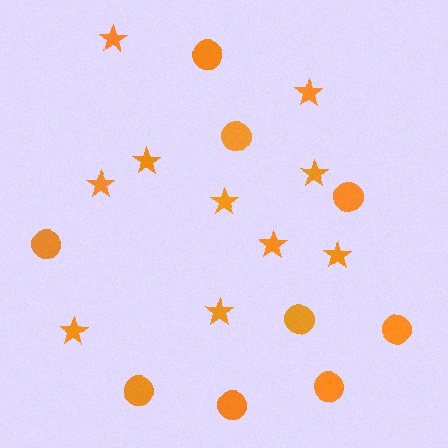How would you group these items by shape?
There are 2 groups: one group of stars (10) and one group of circles (9).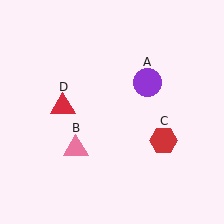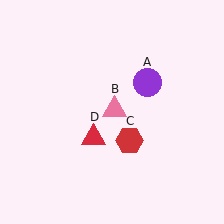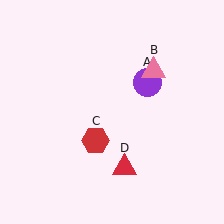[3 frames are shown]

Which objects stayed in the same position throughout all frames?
Purple circle (object A) remained stationary.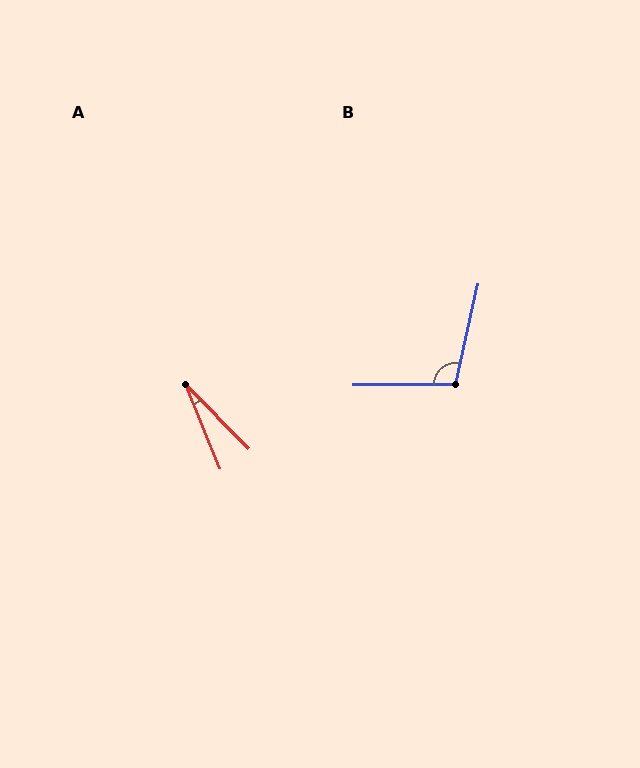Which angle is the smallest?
A, at approximately 22 degrees.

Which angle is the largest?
B, at approximately 103 degrees.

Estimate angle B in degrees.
Approximately 103 degrees.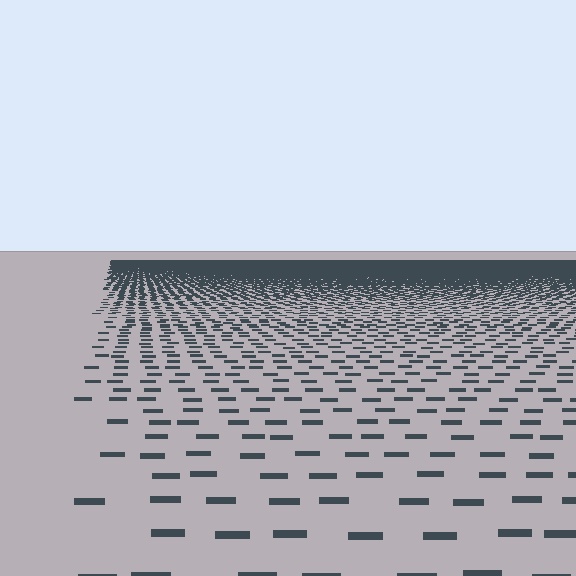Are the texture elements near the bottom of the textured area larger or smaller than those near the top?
Larger. Near the bottom, elements are closer to the viewer and appear at a bigger on-screen size.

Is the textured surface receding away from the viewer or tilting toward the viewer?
The surface is receding away from the viewer. Texture elements get smaller and denser toward the top.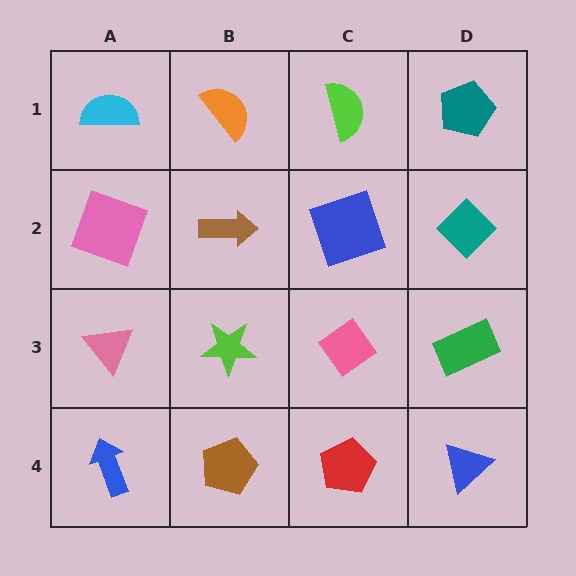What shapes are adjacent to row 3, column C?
A blue square (row 2, column C), a red pentagon (row 4, column C), a lime star (row 3, column B), a green rectangle (row 3, column D).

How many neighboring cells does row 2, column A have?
3.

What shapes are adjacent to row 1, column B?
A brown arrow (row 2, column B), a cyan semicircle (row 1, column A), a lime semicircle (row 1, column C).